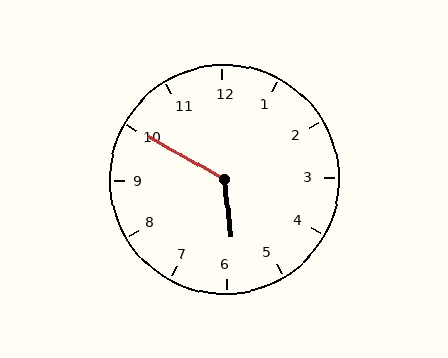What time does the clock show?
5:50.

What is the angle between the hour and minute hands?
Approximately 125 degrees.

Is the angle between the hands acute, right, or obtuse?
It is obtuse.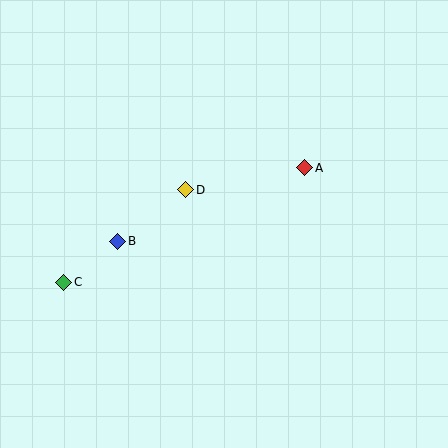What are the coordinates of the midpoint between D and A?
The midpoint between D and A is at (245, 179).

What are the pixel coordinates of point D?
Point D is at (186, 190).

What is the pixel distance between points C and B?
The distance between C and B is 68 pixels.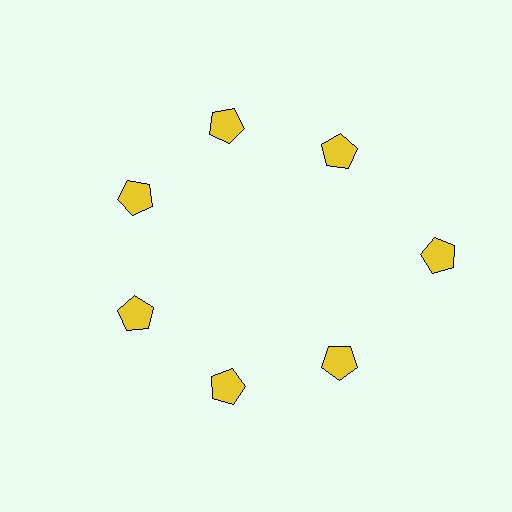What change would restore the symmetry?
The symmetry would be restored by moving it inward, back onto the ring so that all 7 pentagons sit at equal angles and equal distance from the center.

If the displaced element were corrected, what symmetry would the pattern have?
It would have 7-fold rotational symmetry — the pattern would map onto itself every 51 degrees.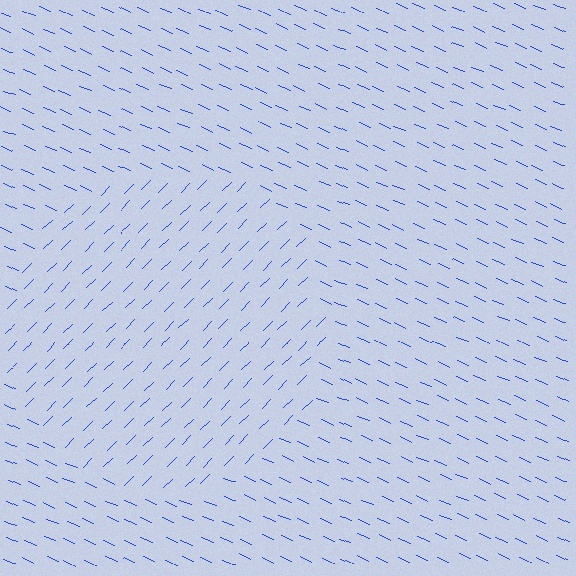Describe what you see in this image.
The image is filled with small blue line segments. A circle region in the image has lines oriented differently from the surrounding lines, creating a visible texture boundary.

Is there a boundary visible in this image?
Yes, there is a texture boundary formed by a change in line orientation.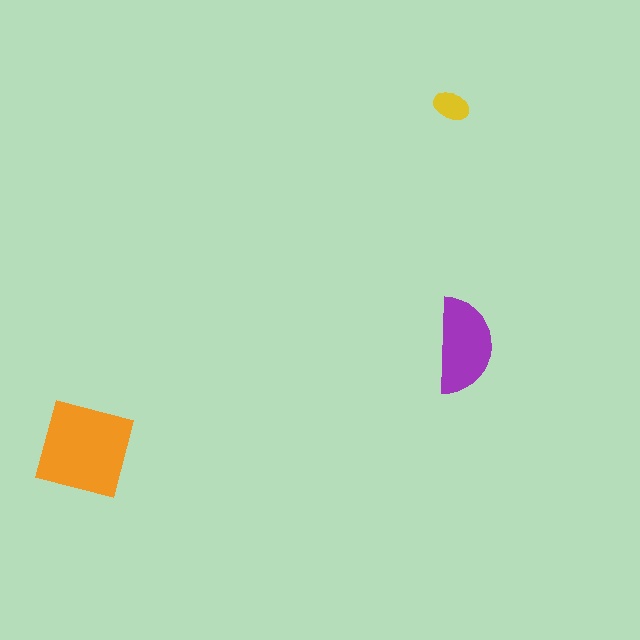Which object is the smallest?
The yellow ellipse.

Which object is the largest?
The orange square.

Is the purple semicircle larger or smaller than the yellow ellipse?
Larger.